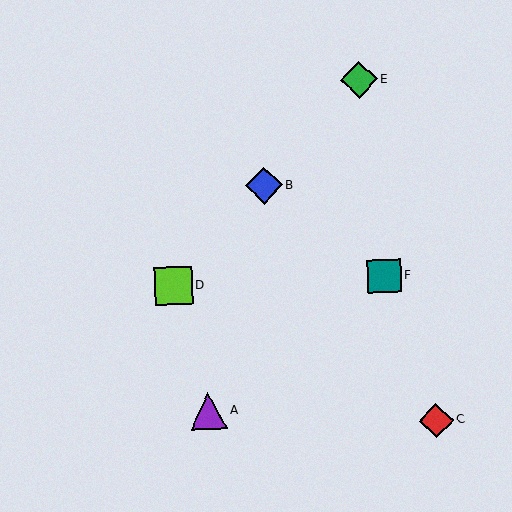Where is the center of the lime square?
The center of the lime square is at (174, 286).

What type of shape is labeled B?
Shape B is a blue diamond.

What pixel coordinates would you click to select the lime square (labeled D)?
Click at (174, 286) to select the lime square D.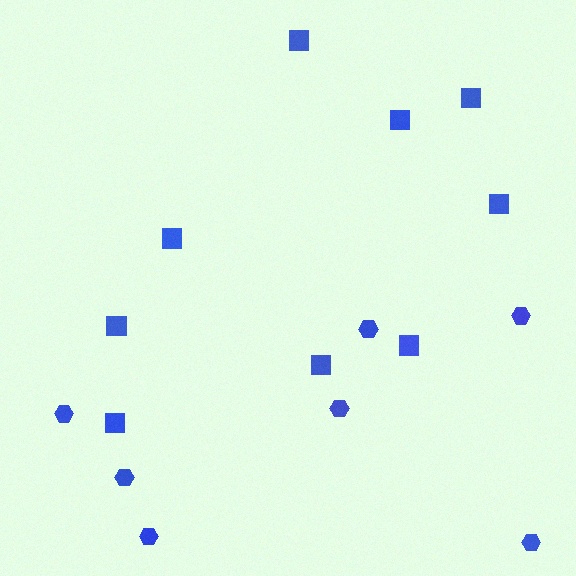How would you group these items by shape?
There are 2 groups: one group of squares (9) and one group of hexagons (7).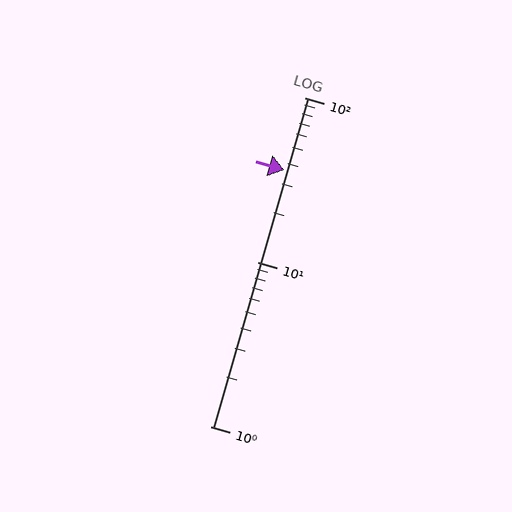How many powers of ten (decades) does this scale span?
The scale spans 2 decades, from 1 to 100.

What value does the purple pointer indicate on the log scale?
The pointer indicates approximately 36.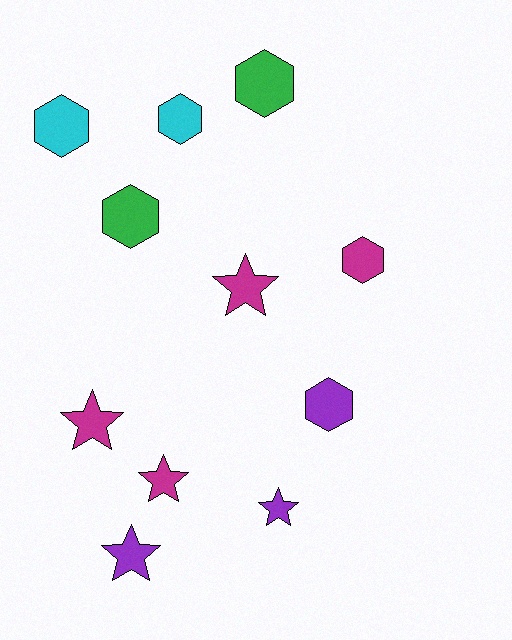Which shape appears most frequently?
Hexagon, with 6 objects.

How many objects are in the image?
There are 11 objects.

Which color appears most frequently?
Magenta, with 4 objects.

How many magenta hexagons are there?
There is 1 magenta hexagon.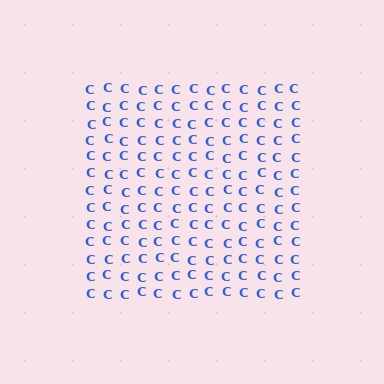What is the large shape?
The large shape is a square.